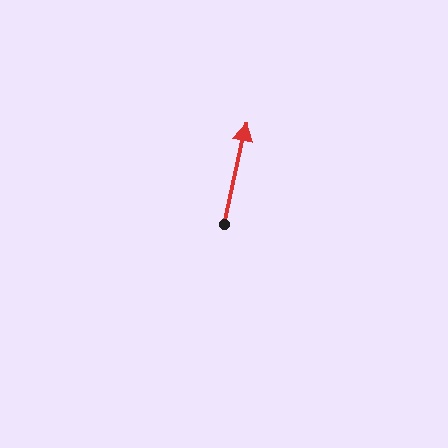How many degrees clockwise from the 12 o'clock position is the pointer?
Approximately 12 degrees.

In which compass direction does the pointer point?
North.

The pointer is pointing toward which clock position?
Roughly 12 o'clock.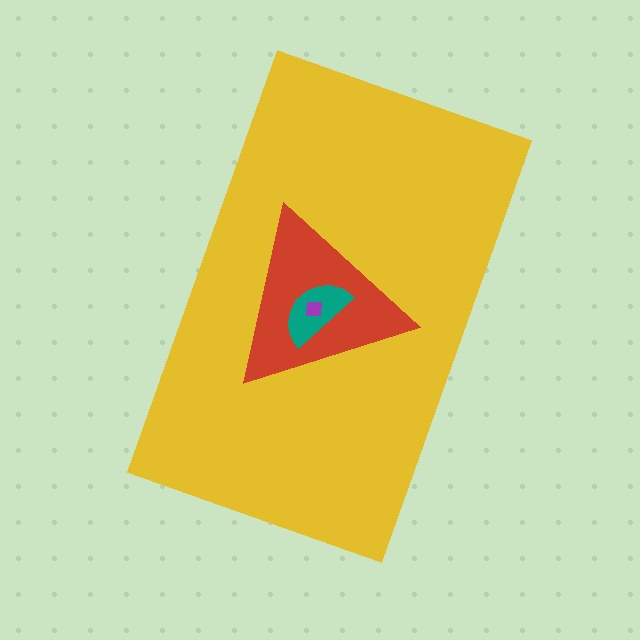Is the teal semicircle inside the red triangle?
Yes.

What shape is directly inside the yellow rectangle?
The red triangle.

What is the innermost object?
The purple square.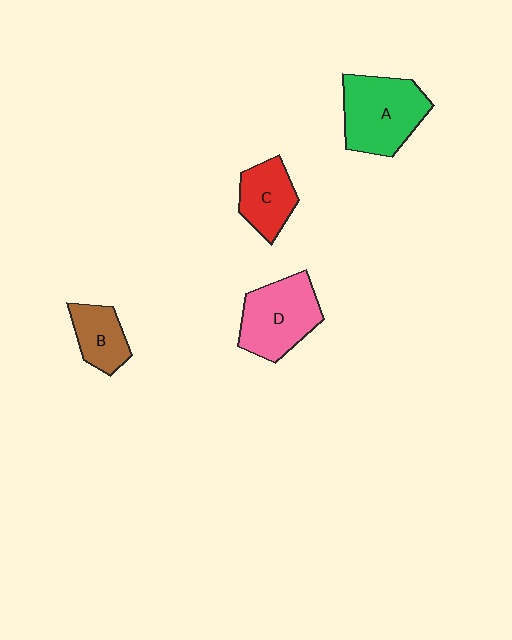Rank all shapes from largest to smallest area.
From largest to smallest: A (green), D (pink), C (red), B (brown).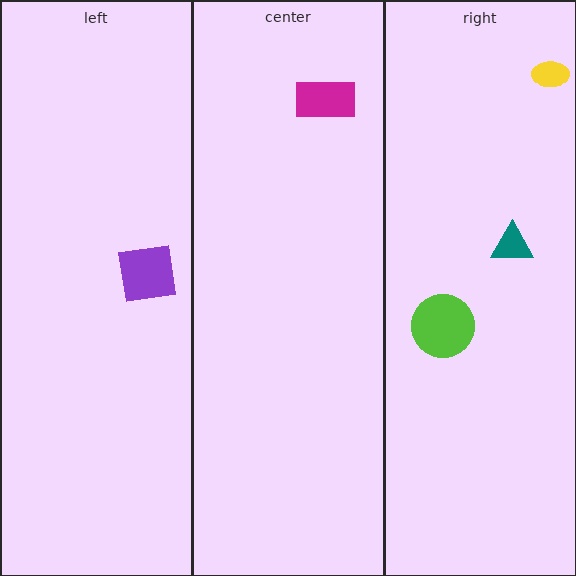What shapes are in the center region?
The magenta rectangle.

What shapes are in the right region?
The yellow ellipse, the lime circle, the teal triangle.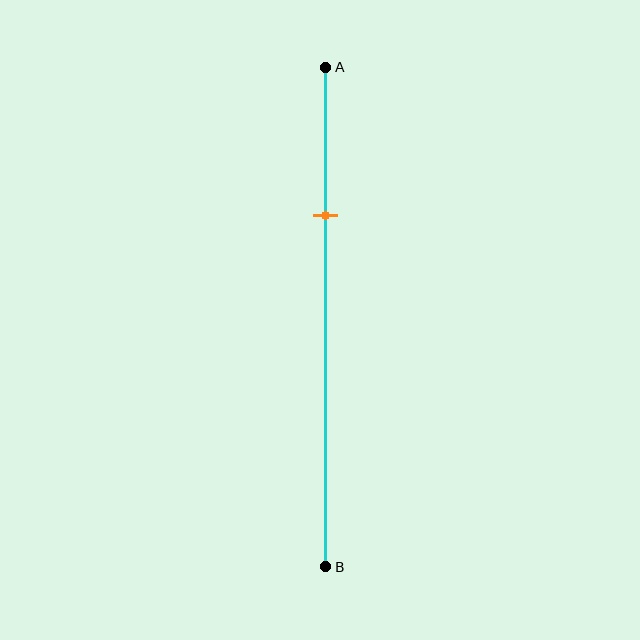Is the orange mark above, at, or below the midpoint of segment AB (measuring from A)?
The orange mark is above the midpoint of segment AB.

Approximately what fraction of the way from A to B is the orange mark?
The orange mark is approximately 30% of the way from A to B.